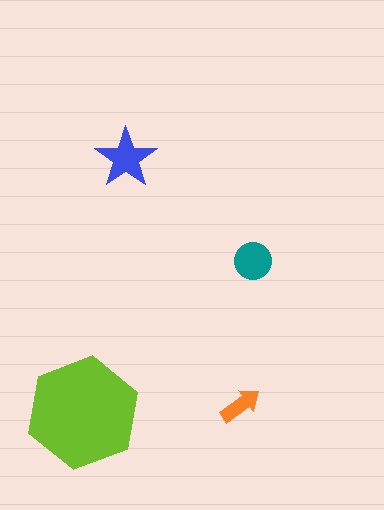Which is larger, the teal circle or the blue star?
The blue star.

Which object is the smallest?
The orange arrow.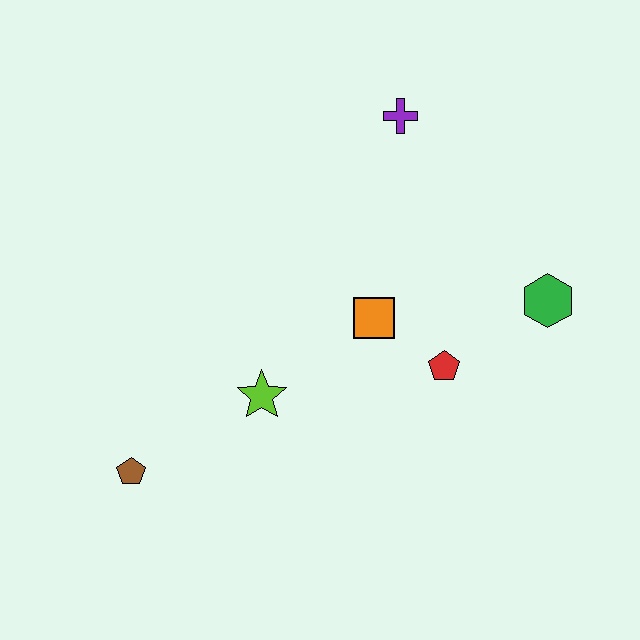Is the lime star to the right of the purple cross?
No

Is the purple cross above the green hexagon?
Yes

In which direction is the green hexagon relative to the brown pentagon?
The green hexagon is to the right of the brown pentagon.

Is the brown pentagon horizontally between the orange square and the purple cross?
No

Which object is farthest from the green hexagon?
The brown pentagon is farthest from the green hexagon.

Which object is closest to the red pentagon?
The orange square is closest to the red pentagon.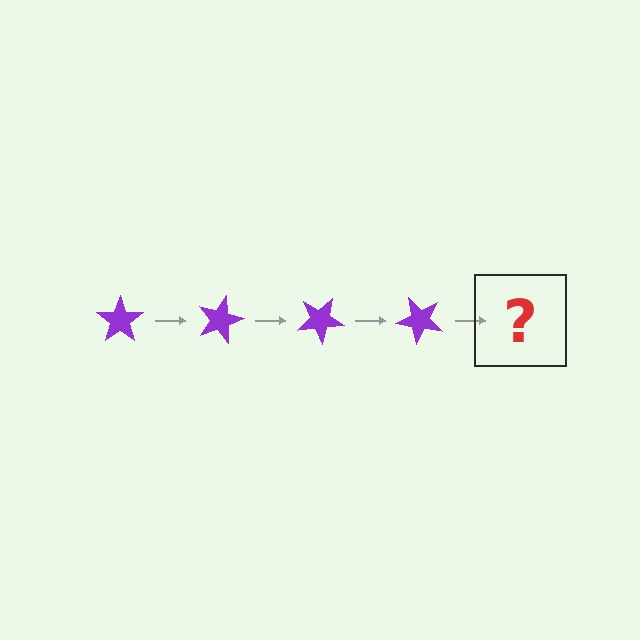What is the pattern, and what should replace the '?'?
The pattern is that the star rotates 15 degrees each step. The '?' should be a purple star rotated 60 degrees.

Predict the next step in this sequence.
The next step is a purple star rotated 60 degrees.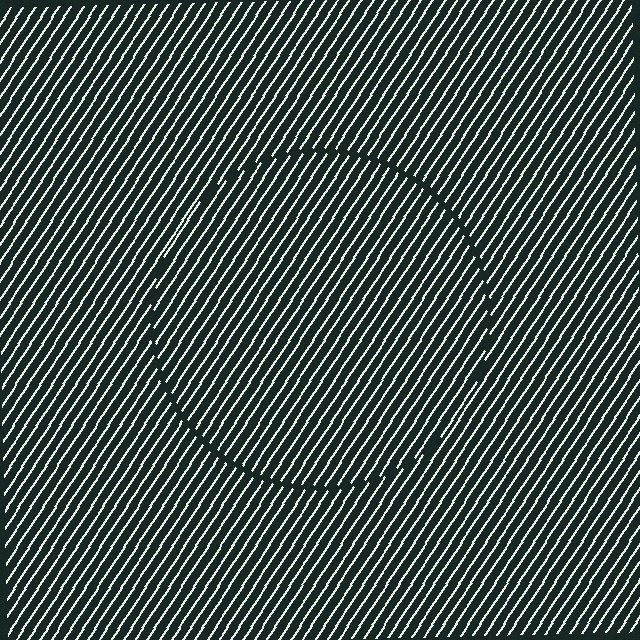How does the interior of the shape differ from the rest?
The interior of the shape contains the same grating, shifted by half a period — the contour is defined by the phase discontinuity where line-ends from the inner and outer gratings abut.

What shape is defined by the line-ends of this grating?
An illusory circle. The interior of the shape contains the same grating, shifted by half a period — the contour is defined by the phase discontinuity where line-ends from the inner and outer gratings abut.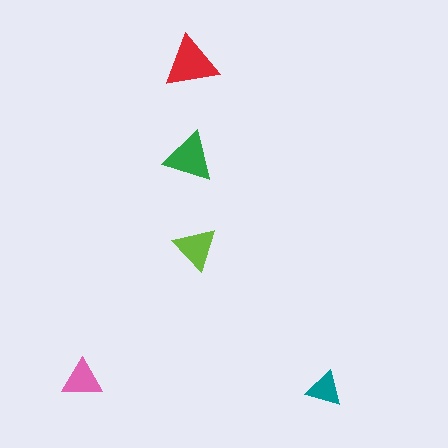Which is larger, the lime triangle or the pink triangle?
The lime one.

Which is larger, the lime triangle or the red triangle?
The red one.